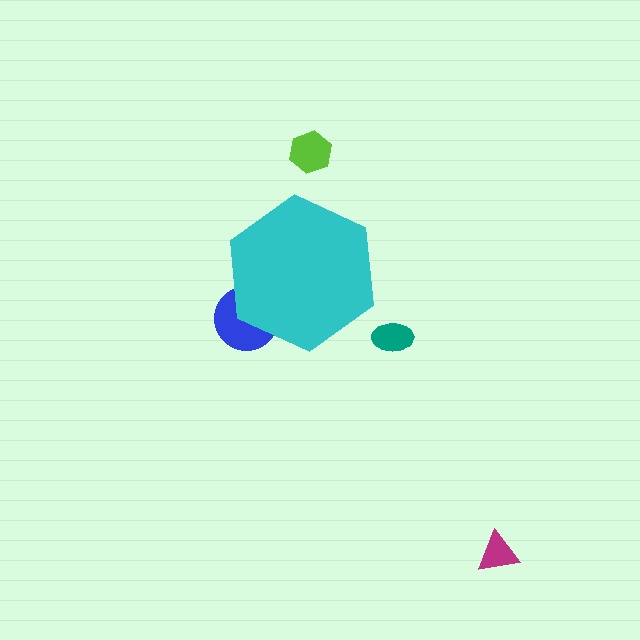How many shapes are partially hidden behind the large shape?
2 shapes are partially hidden.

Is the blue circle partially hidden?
Yes, the blue circle is partially hidden behind the cyan hexagon.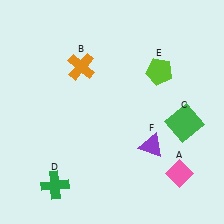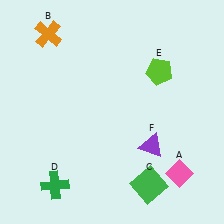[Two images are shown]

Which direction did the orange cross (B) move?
The orange cross (B) moved left.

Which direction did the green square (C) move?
The green square (C) moved down.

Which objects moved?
The objects that moved are: the orange cross (B), the green square (C).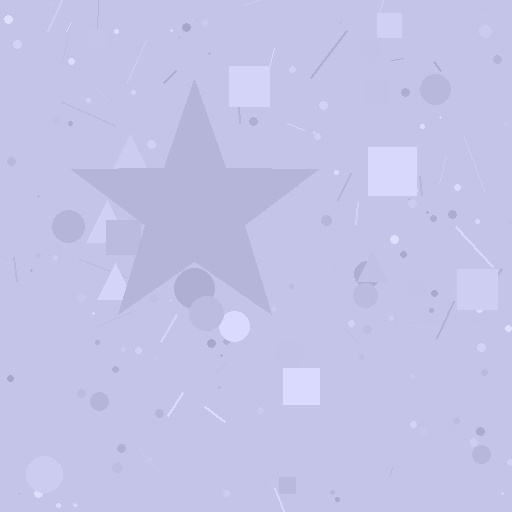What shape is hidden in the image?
A star is hidden in the image.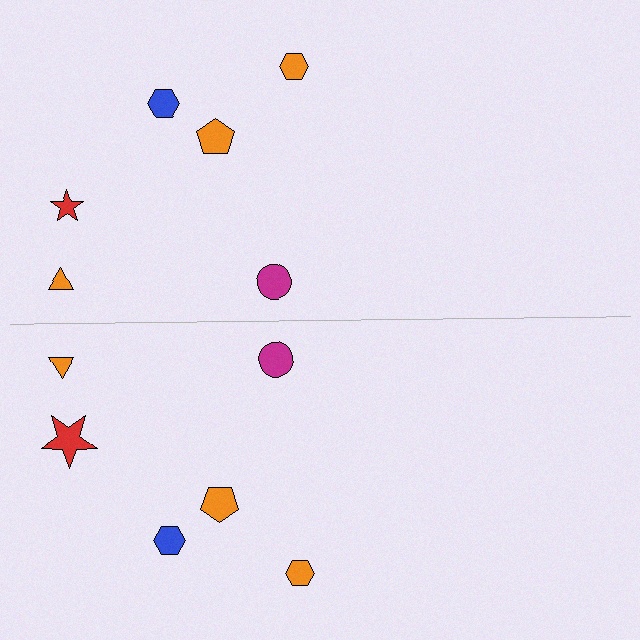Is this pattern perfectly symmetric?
No, the pattern is not perfectly symmetric. The red star on the bottom side has a different size than its mirror counterpart.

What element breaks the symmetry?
The red star on the bottom side has a different size than its mirror counterpart.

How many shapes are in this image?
There are 12 shapes in this image.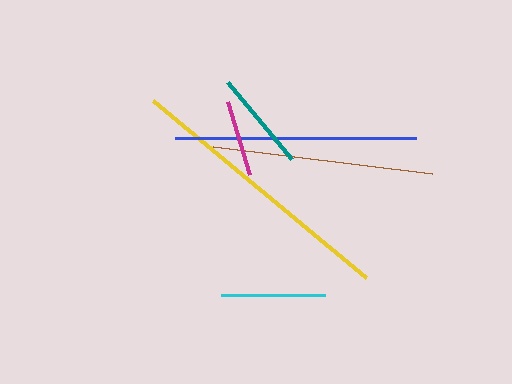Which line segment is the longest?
The yellow line is the longest at approximately 277 pixels.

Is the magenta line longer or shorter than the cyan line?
The cyan line is longer than the magenta line.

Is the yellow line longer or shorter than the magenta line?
The yellow line is longer than the magenta line.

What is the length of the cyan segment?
The cyan segment is approximately 104 pixels long.